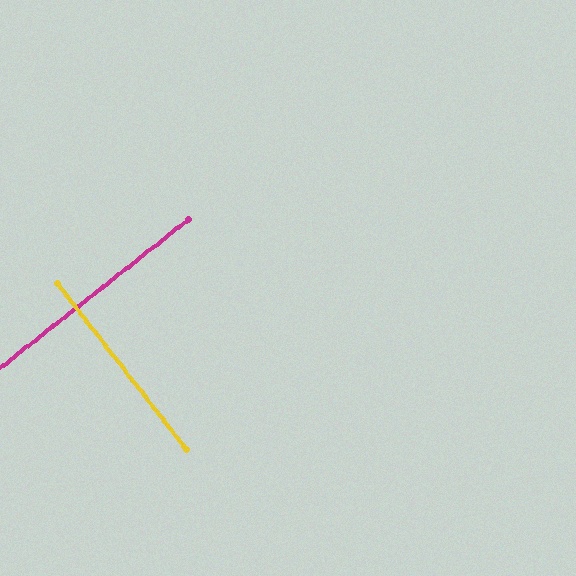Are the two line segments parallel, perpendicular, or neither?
Perpendicular — they meet at approximately 90°.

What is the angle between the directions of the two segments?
Approximately 90 degrees.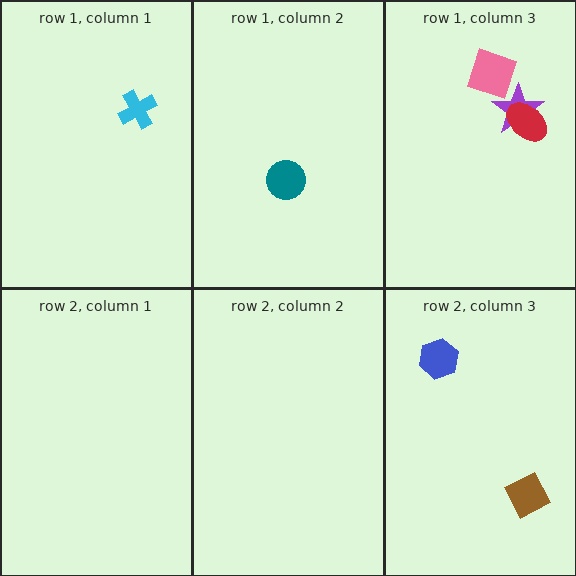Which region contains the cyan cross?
The row 1, column 1 region.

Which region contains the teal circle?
The row 1, column 2 region.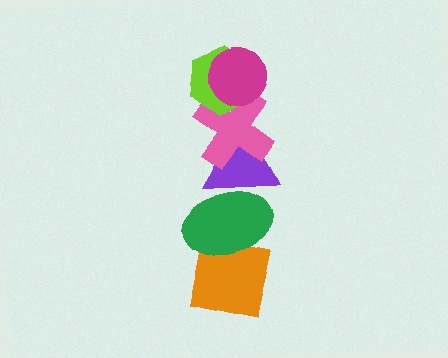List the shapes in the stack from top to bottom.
From top to bottom: the magenta circle, the lime hexagon, the pink cross, the purple triangle, the green ellipse, the orange square.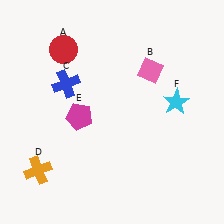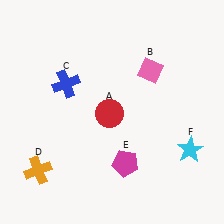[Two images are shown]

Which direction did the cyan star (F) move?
The cyan star (F) moved down.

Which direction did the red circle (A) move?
The red circle (A) moved down.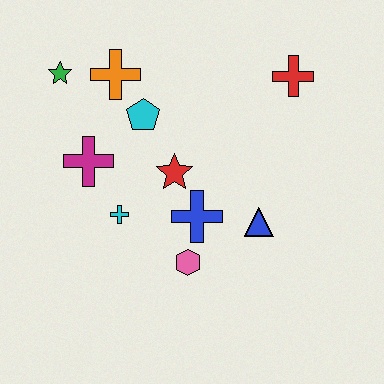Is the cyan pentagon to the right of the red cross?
No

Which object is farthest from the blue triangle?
The green star is farthest from the blue triangle.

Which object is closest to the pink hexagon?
The blue cross is closest to the pink hexagon.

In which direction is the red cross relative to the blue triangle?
The red cross is above the blue triangle.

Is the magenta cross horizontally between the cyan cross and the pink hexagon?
No